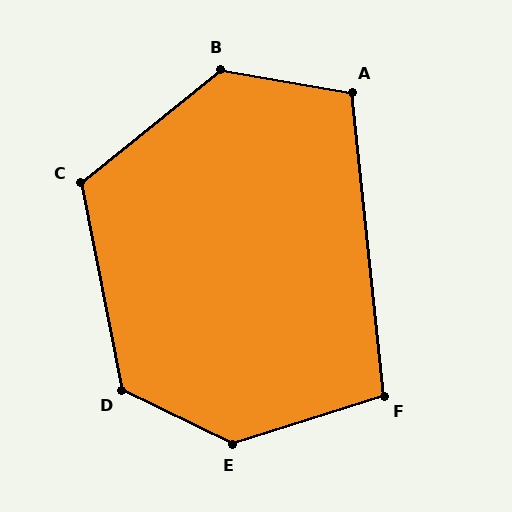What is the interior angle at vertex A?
Approximately 106 degrees (obtuse).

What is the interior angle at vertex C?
Approximately 118 degrees (obtuse).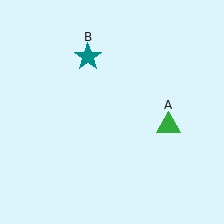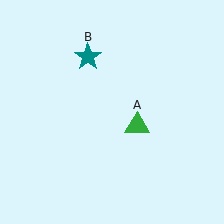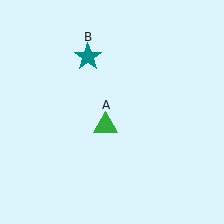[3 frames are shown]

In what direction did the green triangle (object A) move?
The green triangle (object A) moved left.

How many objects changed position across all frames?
1 object changed position: green triangle (object A).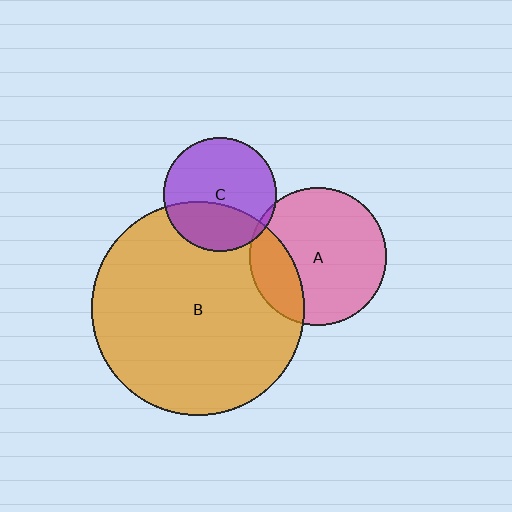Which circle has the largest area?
Circle B (orange).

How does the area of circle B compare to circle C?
Approximately 3.5 times.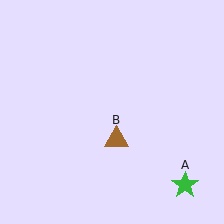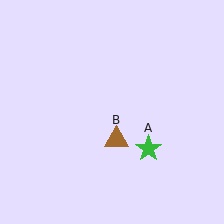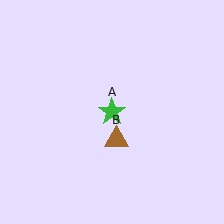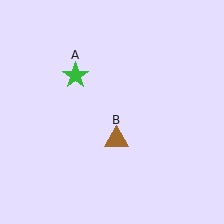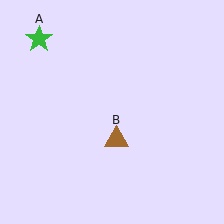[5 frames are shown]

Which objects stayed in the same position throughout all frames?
Brown triangle (object B) remained stationary.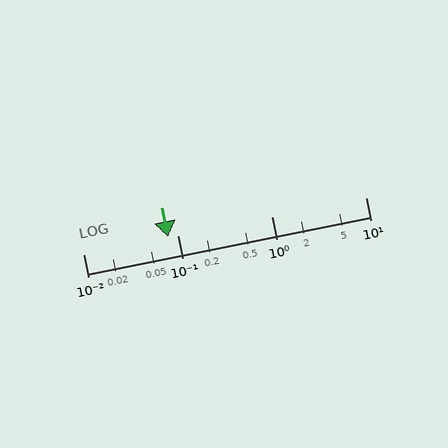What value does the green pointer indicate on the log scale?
The pointer indicates approximately 0.079.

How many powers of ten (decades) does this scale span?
The scale spans 3 decades, from 0.01 to 10.